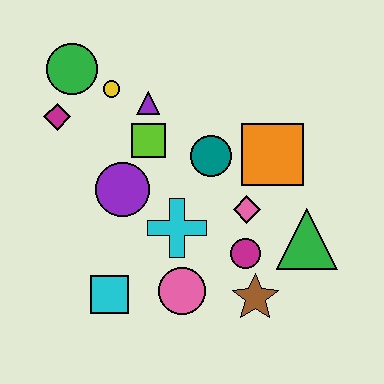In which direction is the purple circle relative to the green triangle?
The purple circle is to the left of the green triangle.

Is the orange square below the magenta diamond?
Yes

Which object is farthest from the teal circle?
The cyan square is farthest from the teal circle.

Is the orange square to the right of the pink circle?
Yes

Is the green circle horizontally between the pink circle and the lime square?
No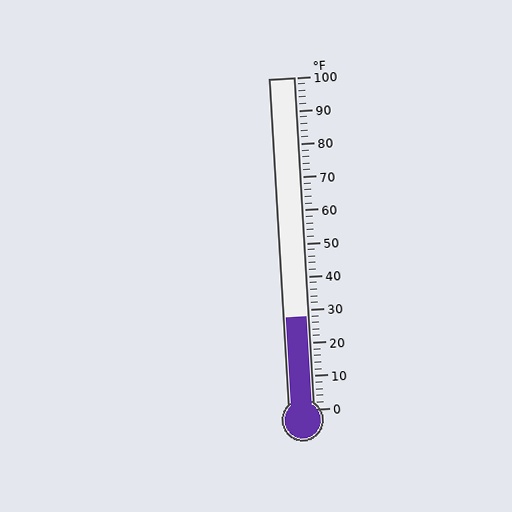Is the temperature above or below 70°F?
The temperature is below 70°F.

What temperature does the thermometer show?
The thermometer shows approximately 28°F.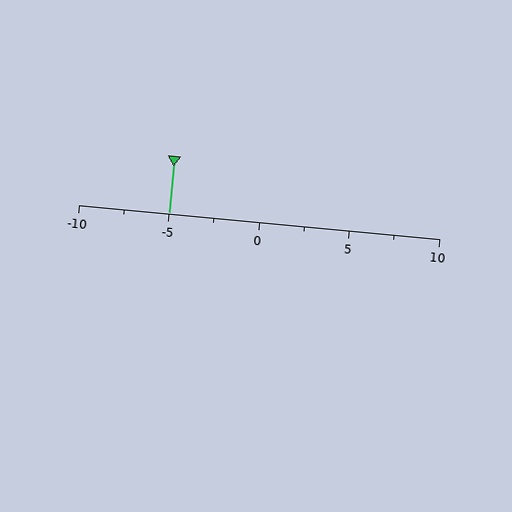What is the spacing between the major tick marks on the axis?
The major ticks are spaced 5 apart.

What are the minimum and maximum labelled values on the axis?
The axis runs from -10 to 10.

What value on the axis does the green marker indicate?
The marker indicates approximately -5.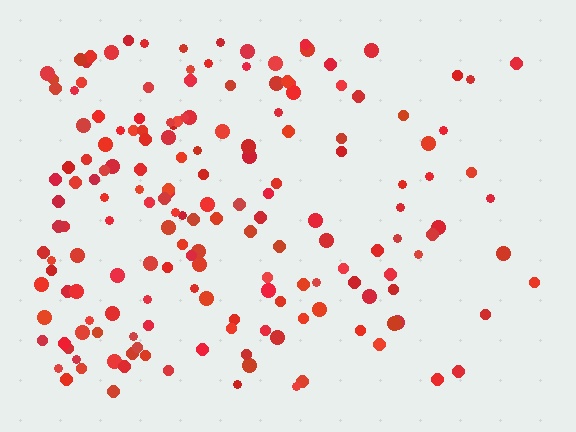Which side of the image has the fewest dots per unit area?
The right.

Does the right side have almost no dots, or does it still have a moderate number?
Still a moderate number, just noticeably fewer than the left.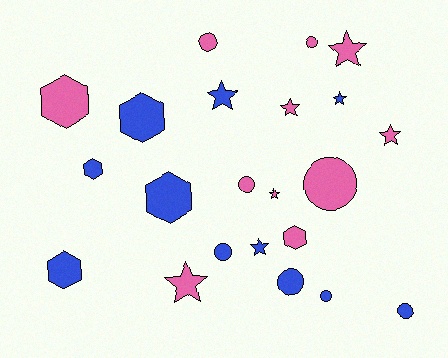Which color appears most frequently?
Pink, with 11 objects.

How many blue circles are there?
There are 4 blue circles.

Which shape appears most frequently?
Star, with 8 objects.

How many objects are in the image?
There are 22 objects.